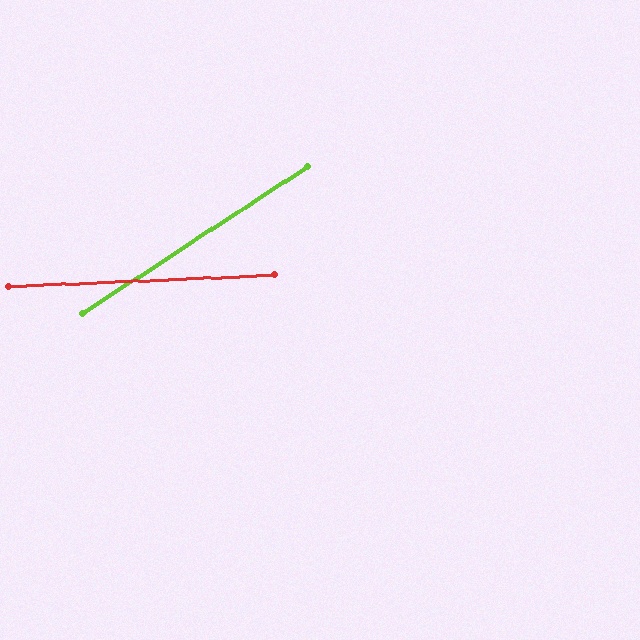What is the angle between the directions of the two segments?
Approximately 31 degrees.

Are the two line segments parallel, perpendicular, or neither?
Neither parallel nor perpendicular — they differ by about 31°.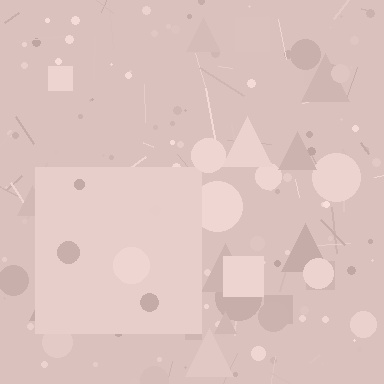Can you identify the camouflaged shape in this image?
The camouflaged shape is a square.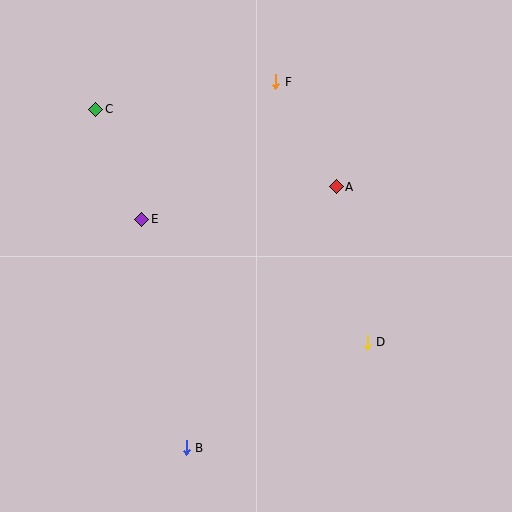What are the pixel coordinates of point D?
Point D is at (367, 342).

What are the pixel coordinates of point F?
Point F is at (276, 82).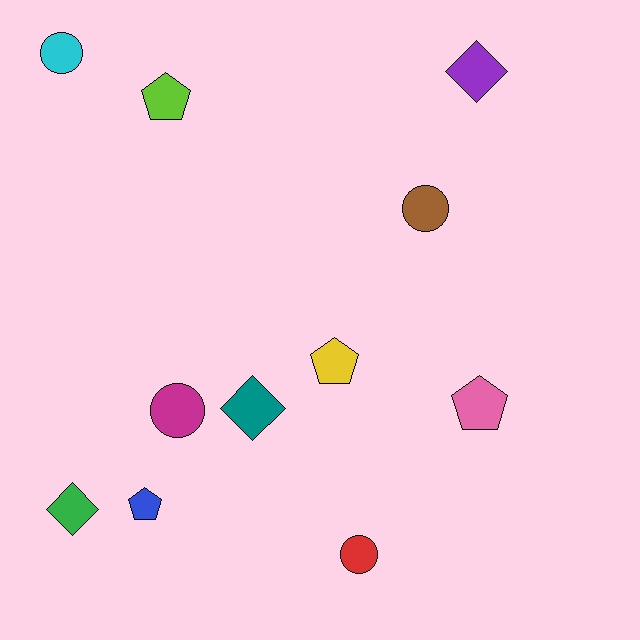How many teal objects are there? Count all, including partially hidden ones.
There is 1 teal object.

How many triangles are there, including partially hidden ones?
There are no triangles.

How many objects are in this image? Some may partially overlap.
There are 11 objects.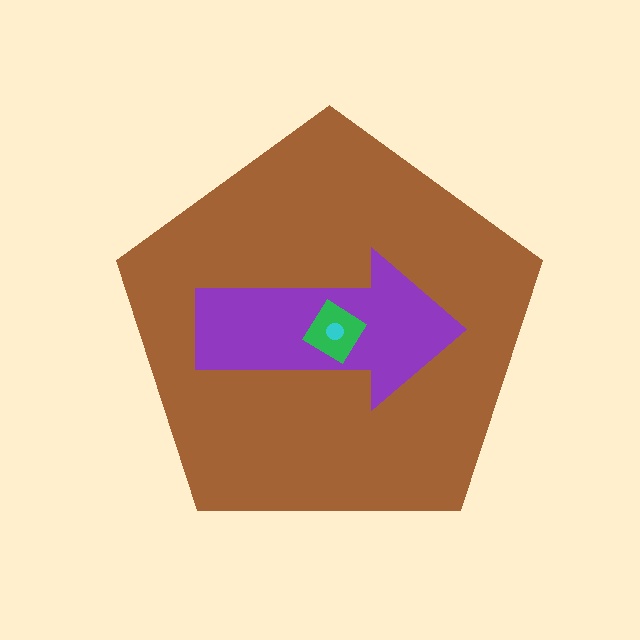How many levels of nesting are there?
4.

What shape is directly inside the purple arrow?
The green diamond.